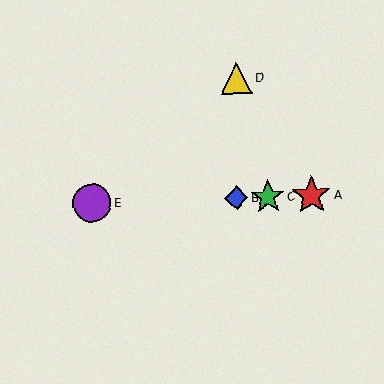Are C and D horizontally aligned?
No, C is at y≈197 and D is at y≈78.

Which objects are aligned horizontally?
Objects A, B, C, E are aligned horizontally.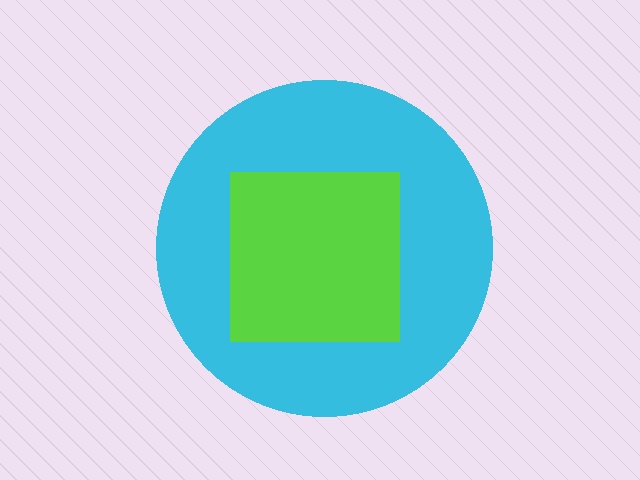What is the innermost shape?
The lime square.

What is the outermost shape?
The cyan circle.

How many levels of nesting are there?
2.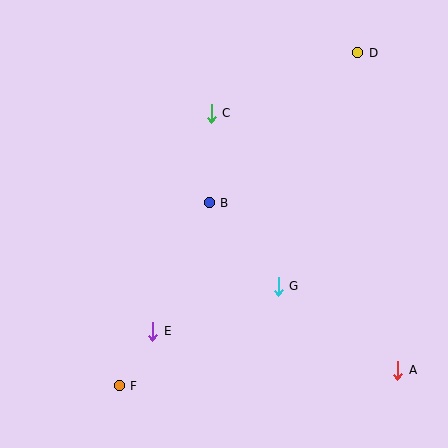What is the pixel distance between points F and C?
The distance between F and C is 287 pixels.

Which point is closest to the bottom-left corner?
Point F is closest to the bottom-left corner.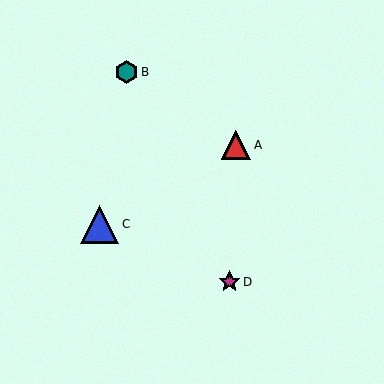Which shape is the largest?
The blue triangle (labeled C) is the largest.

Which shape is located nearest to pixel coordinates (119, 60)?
The teal hexagon (labeled B) at (127, 72) is nearest to that location.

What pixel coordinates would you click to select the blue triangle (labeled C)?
Click at (100, 224) to select the blue triangle C.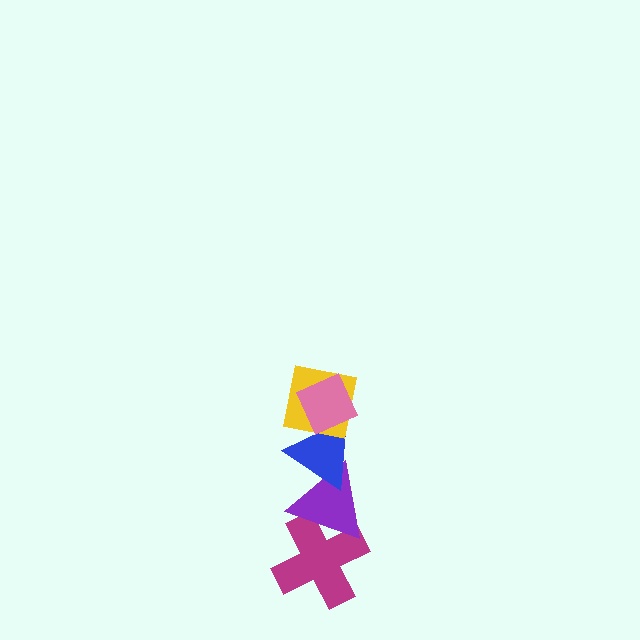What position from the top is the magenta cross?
The magenta cross is 5th from the top.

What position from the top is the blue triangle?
The blue triangle is 3rd from the top.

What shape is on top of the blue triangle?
The yellow square is on top of the blue triangle.